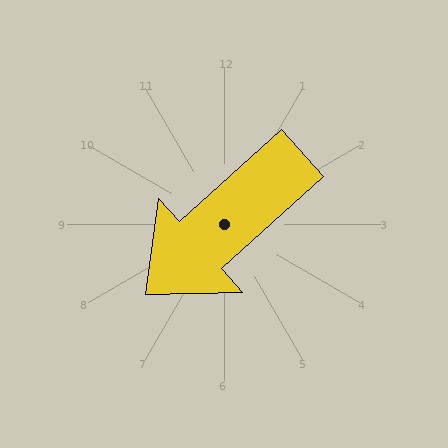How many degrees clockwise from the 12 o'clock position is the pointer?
Approximately 228 degrees.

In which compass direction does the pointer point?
Southwest.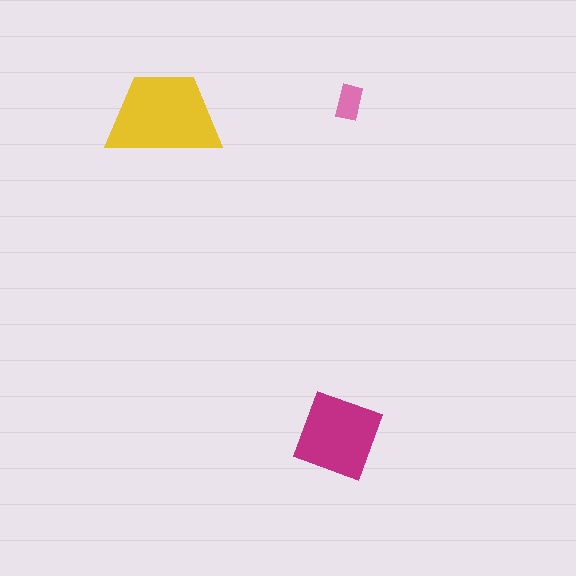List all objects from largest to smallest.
The yellow trapezoid, the magenta diamond, the pink rectangle.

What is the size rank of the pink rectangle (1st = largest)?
3rd.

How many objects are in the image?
There are 3 objects in the image.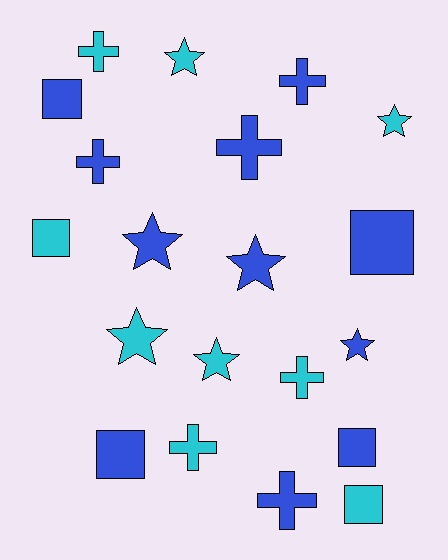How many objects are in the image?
There are 20 objects.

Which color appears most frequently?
Blue, with 11 objects.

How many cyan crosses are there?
There are 3 cyan crosses.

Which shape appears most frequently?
Star, with 7 objects.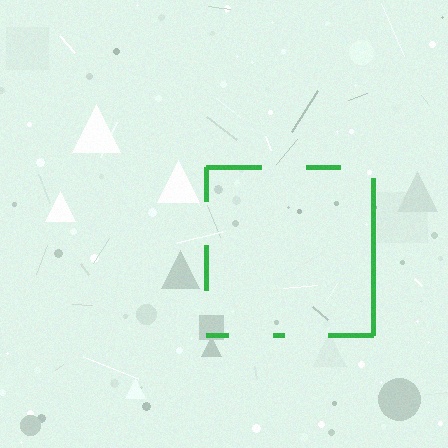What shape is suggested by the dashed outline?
The dashed outline suggests a square.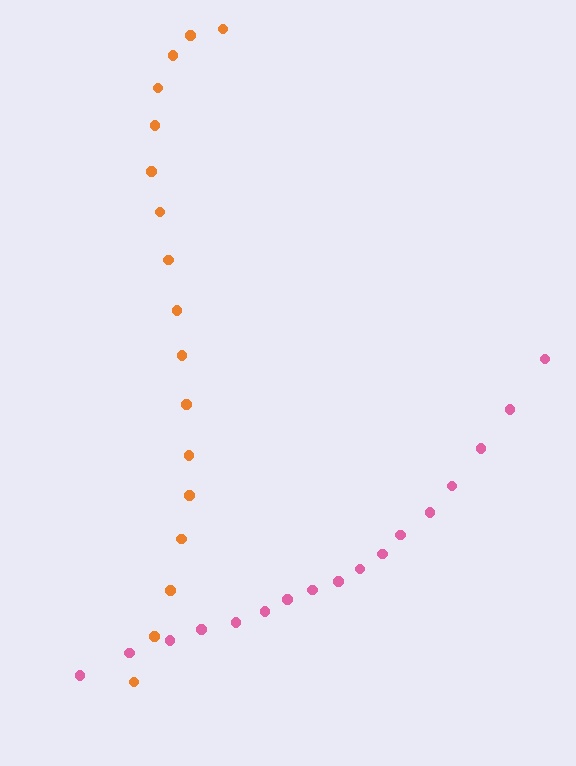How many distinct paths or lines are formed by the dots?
There are 2 distinct paths.